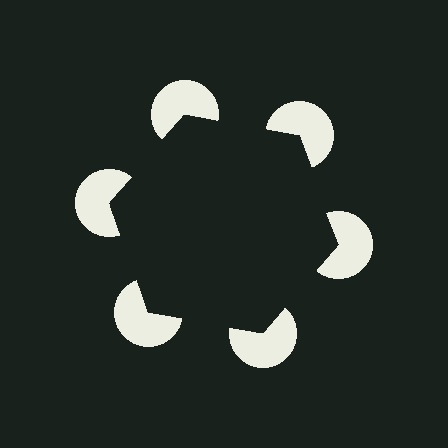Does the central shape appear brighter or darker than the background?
It typically appears slightly darker than the background, even though no actual brightness change is drawn.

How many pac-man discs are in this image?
There are 6 — one at each vertex of the illusory hexagon.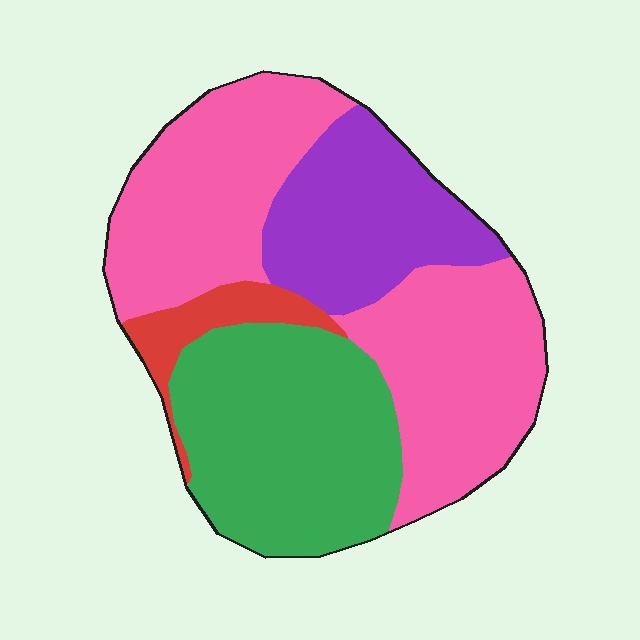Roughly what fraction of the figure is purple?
Purple takes up about one fifth (1/5) of the figure.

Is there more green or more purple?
Green.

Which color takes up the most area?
Pink, at roughly 45%.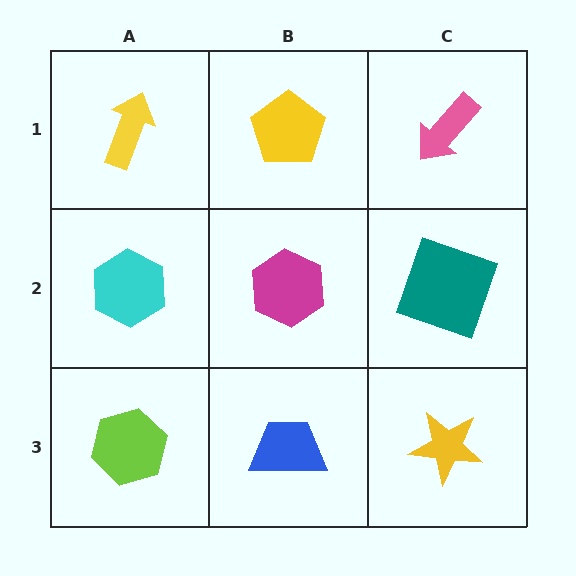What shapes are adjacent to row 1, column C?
A teal square (row 2, column C), a yellow pentagon (row 1, column B).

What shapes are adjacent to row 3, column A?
A cyan hexagon (row 2, column A), a blue trapezoid (row 3, column B).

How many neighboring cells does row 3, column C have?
2.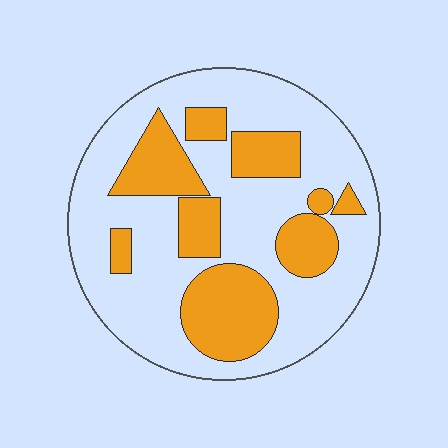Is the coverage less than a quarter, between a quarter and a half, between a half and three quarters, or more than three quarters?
Between a quarter and a half.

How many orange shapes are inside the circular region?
9.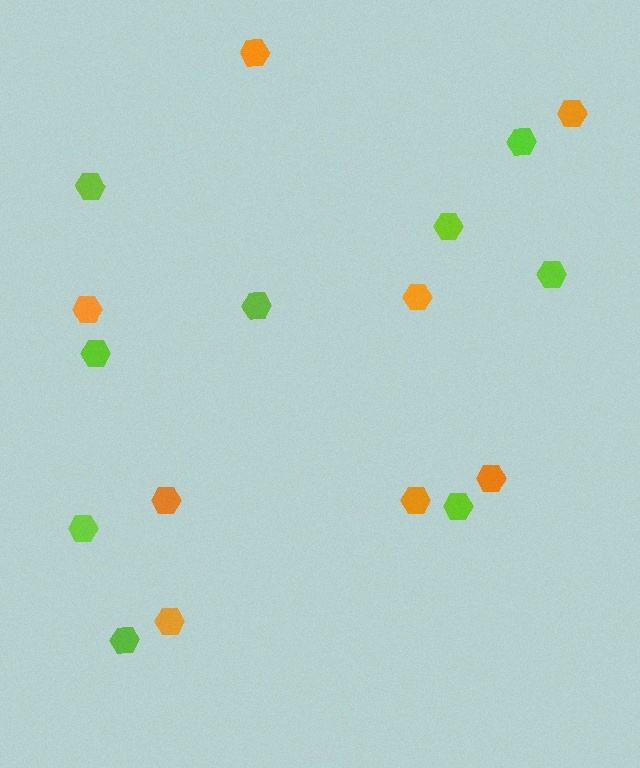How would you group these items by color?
There are 2 groups: one group of lime hexagons (9) and one group of orange hexagons (8).